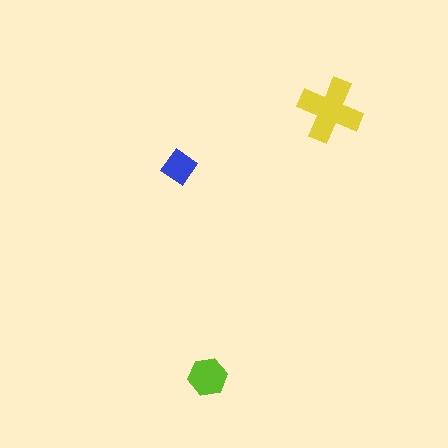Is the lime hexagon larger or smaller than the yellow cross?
Smaller.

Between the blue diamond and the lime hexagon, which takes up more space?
The lime hexagon.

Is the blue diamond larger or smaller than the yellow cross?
Smaller.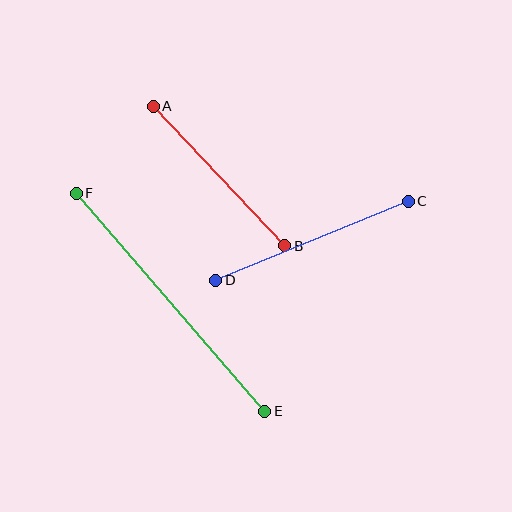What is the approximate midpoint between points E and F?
The midpoint is at approximately (171, 302) pixels.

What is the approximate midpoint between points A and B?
The midpoint is at approximately (219, 176) pixels.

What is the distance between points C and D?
The distance is approximately 208 pixels.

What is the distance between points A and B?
The distance is approximately 191 pixels.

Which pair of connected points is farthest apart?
Points E and F are farthest apart.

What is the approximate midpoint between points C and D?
The midpoint is at approximately (312, 241) pixels.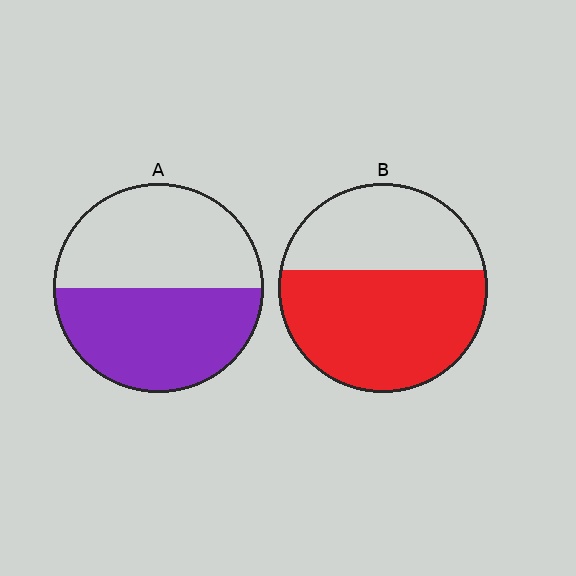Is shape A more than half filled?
Roughly half.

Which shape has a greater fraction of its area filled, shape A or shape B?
Shape B.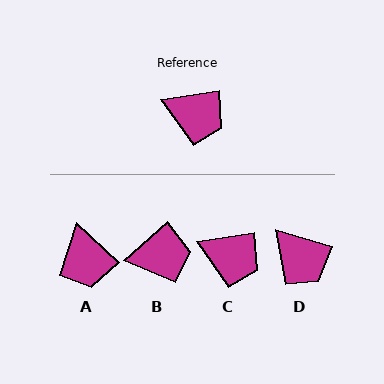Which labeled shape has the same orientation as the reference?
C.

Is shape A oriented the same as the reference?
No, it is off by about 52 degrees.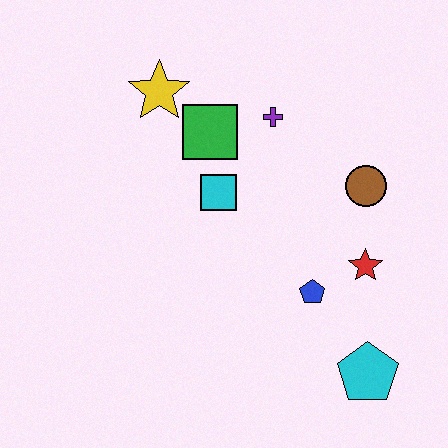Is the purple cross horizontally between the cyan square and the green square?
No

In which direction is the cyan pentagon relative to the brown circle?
The cyan pentagon is below the brown circle.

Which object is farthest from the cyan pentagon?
The yellow star is farthest from the cyan pentagon.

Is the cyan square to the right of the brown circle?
No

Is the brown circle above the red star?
Yes